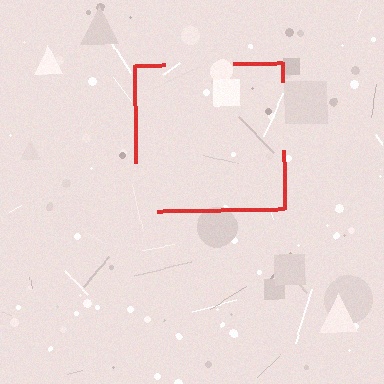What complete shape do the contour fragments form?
The contour fragments form a square.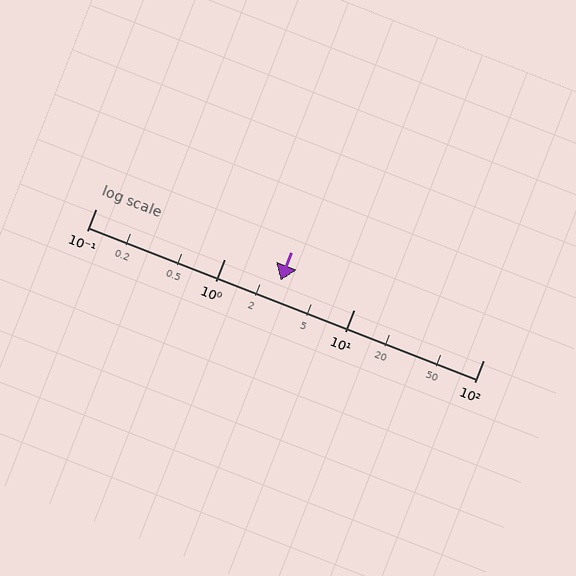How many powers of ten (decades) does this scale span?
The scale spans 3 decades, from 0.1 to 100.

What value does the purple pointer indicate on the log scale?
The pointer indicates approximately 2.7.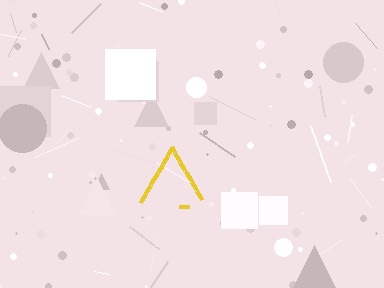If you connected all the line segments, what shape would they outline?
They would outline a triangle.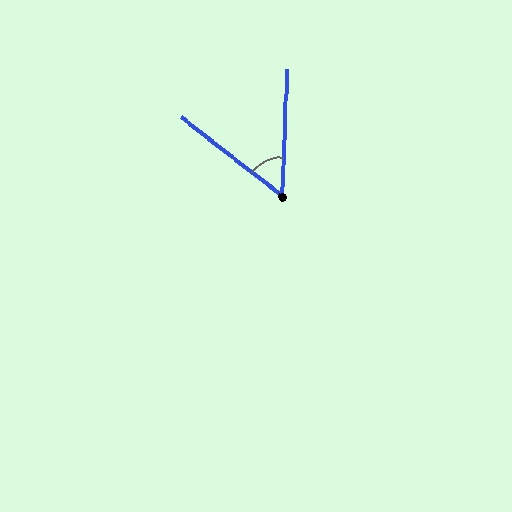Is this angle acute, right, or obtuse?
It is acute.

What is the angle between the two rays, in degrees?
Approximately 54 degrees.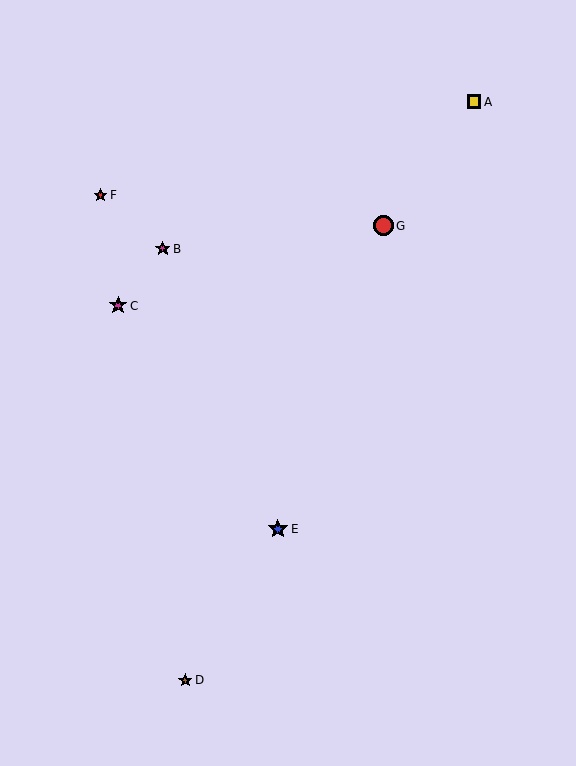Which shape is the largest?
The red circle (labeled G) is the largest.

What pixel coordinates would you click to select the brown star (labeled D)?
Click at (185, 680) to select the brown star D.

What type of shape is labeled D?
Shape D is a brown star.